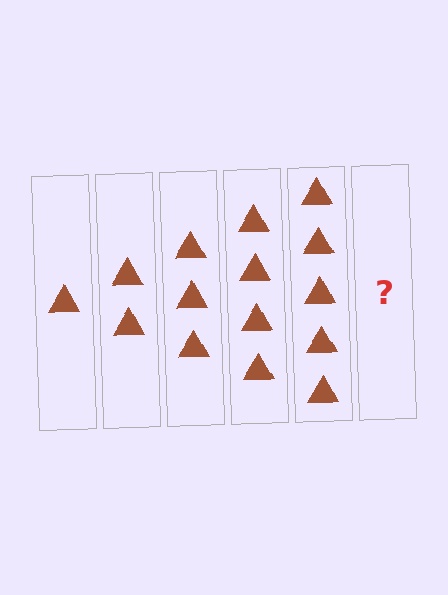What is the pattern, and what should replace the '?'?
The pattern is that each step adds one more triangle. The '?' should be 6 triangles.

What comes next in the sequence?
The next element should be 6 triangles.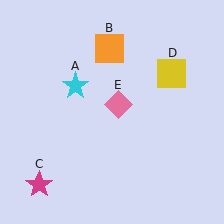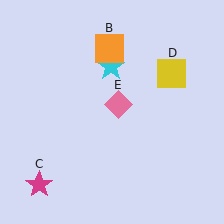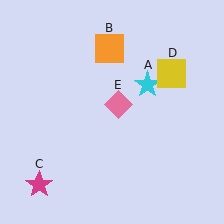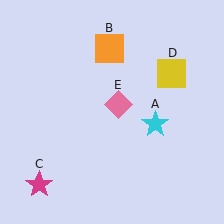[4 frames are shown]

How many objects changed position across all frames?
1 object changed position: cyan star (object A).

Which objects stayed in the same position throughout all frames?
Orange square (object B) and magenta star (object C) and yellow square (object D) and pink diamond (object E) remained stationary.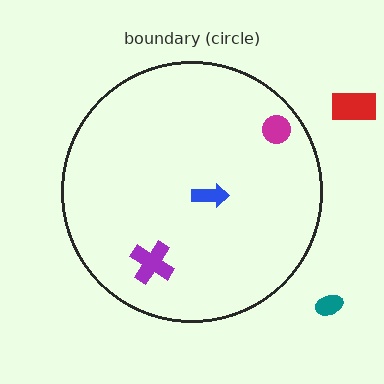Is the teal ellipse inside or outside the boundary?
Outside.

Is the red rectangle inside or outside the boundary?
Outside.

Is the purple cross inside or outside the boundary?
Inside.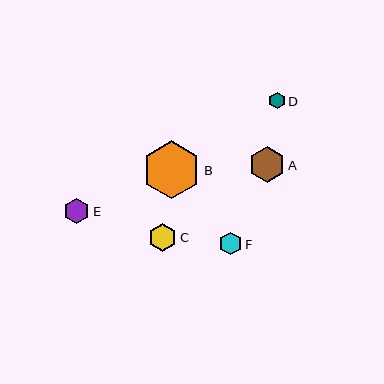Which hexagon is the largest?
Hexagon B is the largest with a size of approximately 58 pixels.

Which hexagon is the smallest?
Hexagon D is the smallest with a size of approximately 17 pixels.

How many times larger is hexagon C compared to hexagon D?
Hexagon C is approximately 1.7 times the size of hexagon D.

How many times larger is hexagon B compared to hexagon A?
Hexagon B is approximately 1.6 times the size of hexagon A.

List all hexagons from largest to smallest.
From largest to smallest: B, A, C, E, F, D.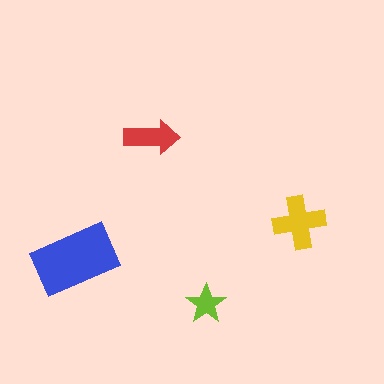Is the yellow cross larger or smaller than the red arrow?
Larger.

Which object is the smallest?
The lime star.